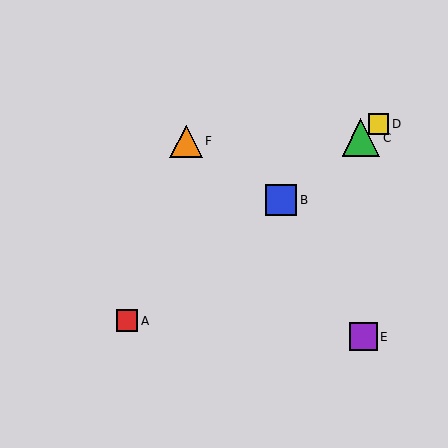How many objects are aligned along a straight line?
4 objects (A, B, C, D) are aligned along a straight line.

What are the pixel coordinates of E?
Object E is at (363, 337).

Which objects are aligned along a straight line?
Objects A, B, C, D are aligned along a straight line.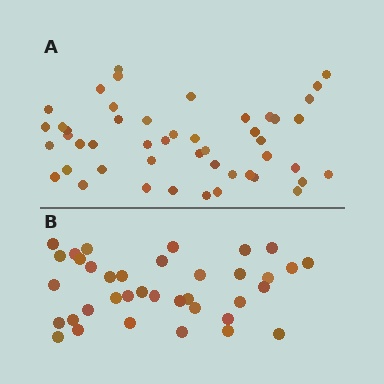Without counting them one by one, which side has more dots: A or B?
Region A (the top region) has more dots.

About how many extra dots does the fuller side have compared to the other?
Region A has roughly 12 or so more dots than region B.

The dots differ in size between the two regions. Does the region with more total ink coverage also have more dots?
No. Region B has more total ink coverage because its dots are larger, but region A actually contains more individual dots. Total area can be misleading — the number of items is what matters here.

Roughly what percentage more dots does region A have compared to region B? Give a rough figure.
About 30% more.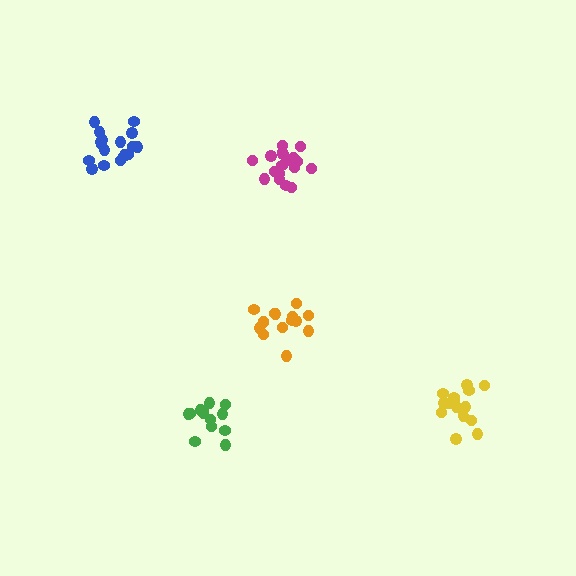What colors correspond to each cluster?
The clusters are colored: orange, blue, green, magenta, yellow.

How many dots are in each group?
Group 1: 15 dots, Group 2: 18 dots, Group 3: 13 dots, Group 4: 18 dots, Group 5: 17 dots (81 total).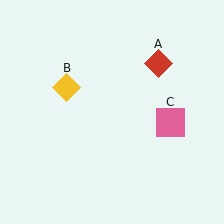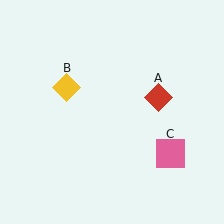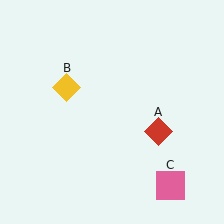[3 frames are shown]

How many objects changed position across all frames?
2 objects changed position: red diamond (object A), pink square (object C).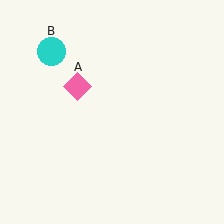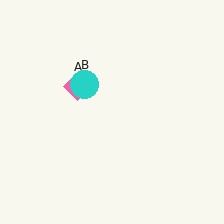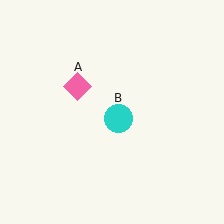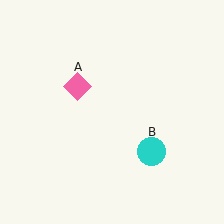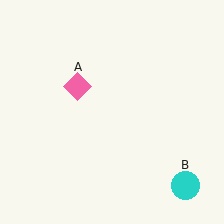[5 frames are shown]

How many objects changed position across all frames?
1 object changed position: cyan circle (object B).